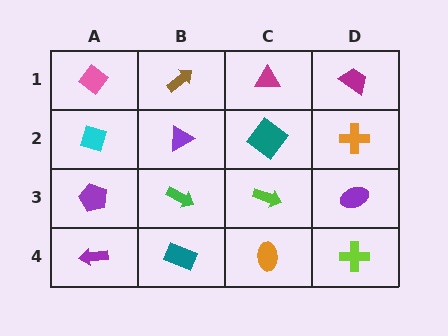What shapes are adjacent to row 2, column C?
A magenta triangle (row 1, column C), a lime arrow (row 3, column C), a purple triangle (row 2, column B), an orange cross (row 2, column D).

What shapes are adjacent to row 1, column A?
A cyan diamond (row 2, column A), a brown arrow (row 1, column B).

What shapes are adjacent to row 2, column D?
A magenta trapezoid (row 1, column D), a purple ellipse (row 3, column D), a teal diamond (row 2, column C).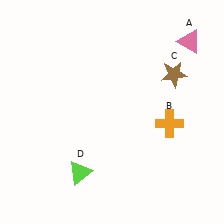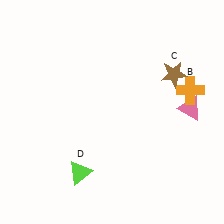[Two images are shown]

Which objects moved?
The objects that moved are: the pink triangle (A), the orange cross (B).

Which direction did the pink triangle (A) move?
The pink triangle (A) moved down.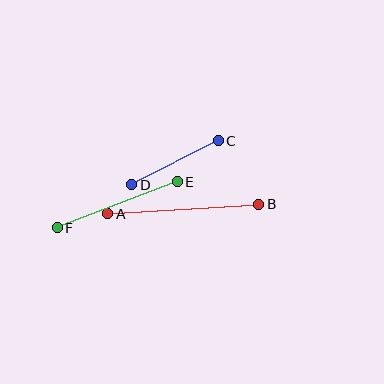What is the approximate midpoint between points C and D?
The midpoint is at approximately (175, 163) pixels.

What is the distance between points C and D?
The distance is approximately 97 pixels.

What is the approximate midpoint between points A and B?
The midpoint is at approximately (183, 209) pixels.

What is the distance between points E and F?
The distance is approximately 128 pixels.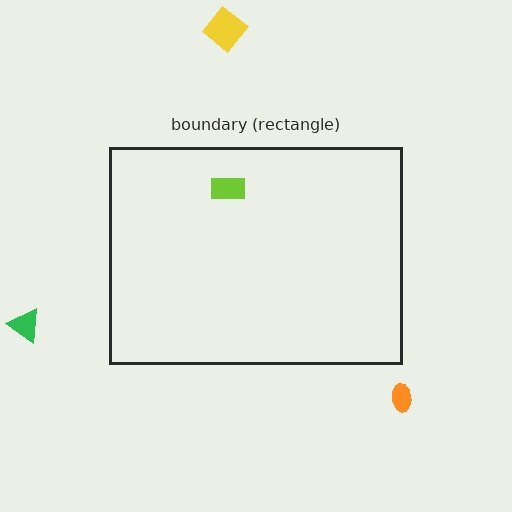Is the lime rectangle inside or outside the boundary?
Inside.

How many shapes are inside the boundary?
1 inside, 3 outside.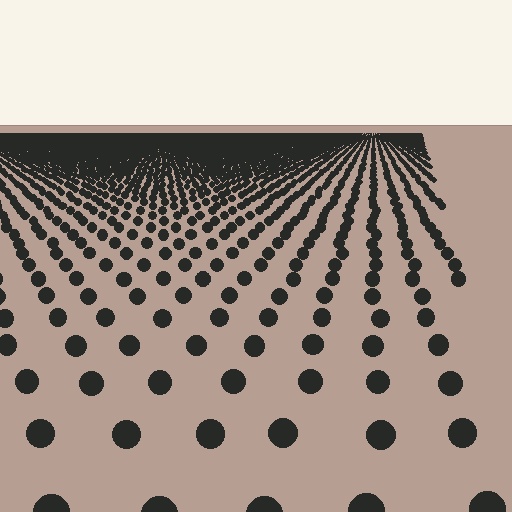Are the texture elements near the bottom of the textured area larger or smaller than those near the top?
Larger. Near the bottom, elements are closer to the viewer and appear at a bigger on-screen size.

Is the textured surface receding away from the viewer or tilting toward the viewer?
The surface is receding away from the viewer. Texture elements get smaller and denser toward the top.